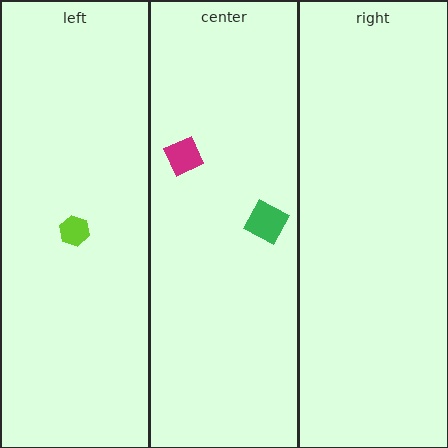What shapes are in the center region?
The magenta square, the green diamond.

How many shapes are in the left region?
1.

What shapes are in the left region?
The lime hexagon.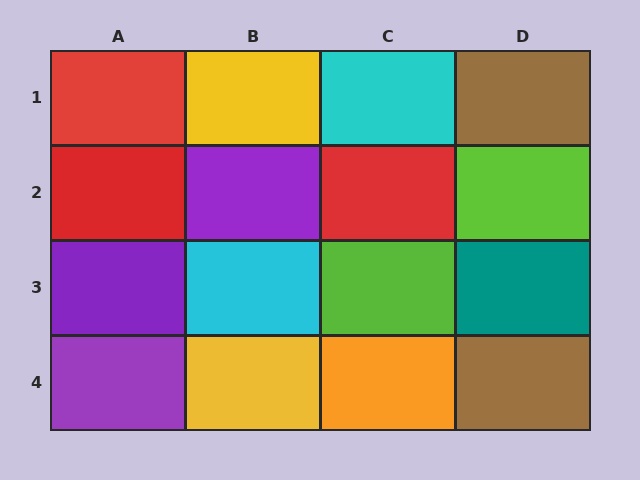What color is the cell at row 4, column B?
Yellow.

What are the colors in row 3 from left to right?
Purple, cyan, lime, teal.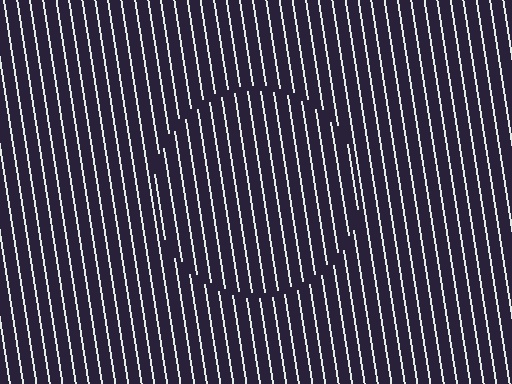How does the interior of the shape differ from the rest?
The interior of the shape contains the same grating, shifted by half a period — the contour is defined by the phase discontinuity where line-ends from the inner and outer gratings abut.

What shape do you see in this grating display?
An illusory circle. The interior of the shape contains the same grating, shifted by half a period — the contour is defined by the phase discontinuity where line-ends from the inner and outer gratings abut.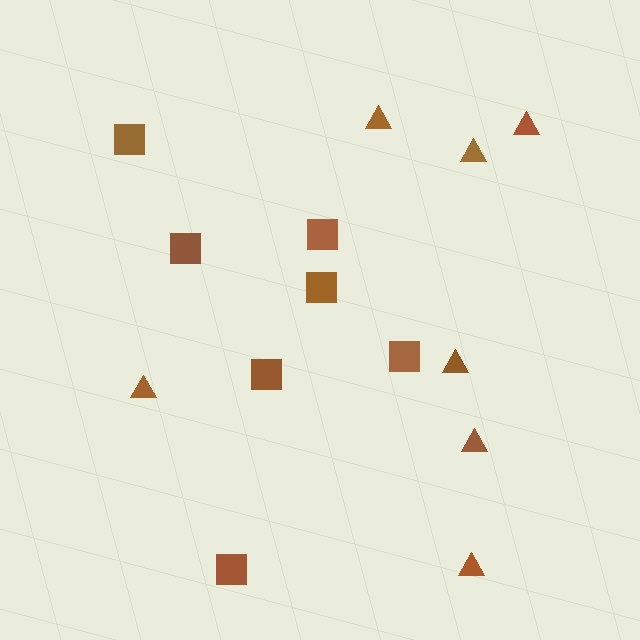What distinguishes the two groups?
There are 2 groups: one group of triangles (7) and one group of squares (7).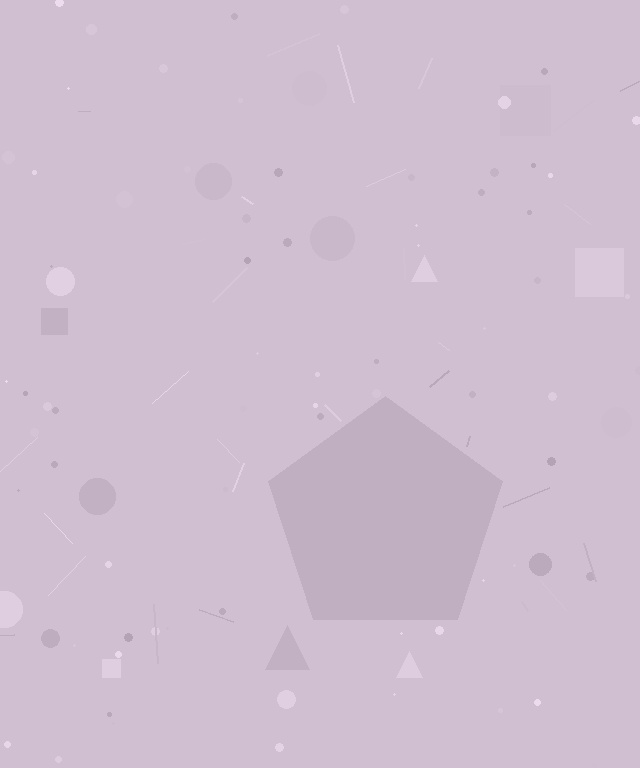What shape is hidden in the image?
A pentagon is hidden in the image.